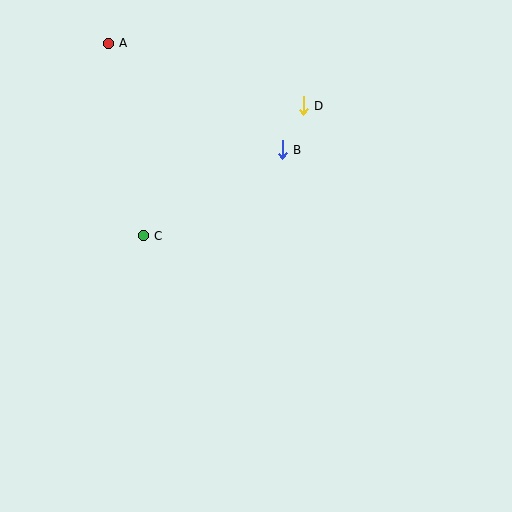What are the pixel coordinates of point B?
Point B is at (282, 150).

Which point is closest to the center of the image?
Point B at (282, 150) is closest to the center.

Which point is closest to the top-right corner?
Point D is closest to the top-right corner.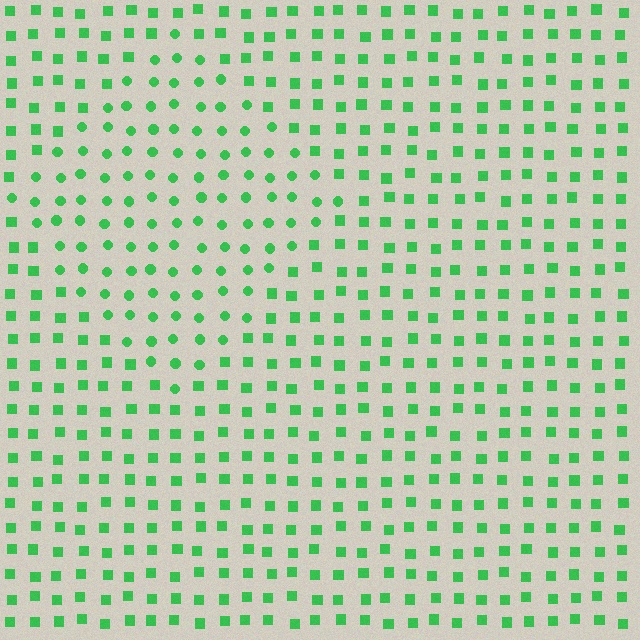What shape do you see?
I see a diamond.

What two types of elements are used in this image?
The image uses circles inside the diamond region and squares outside it.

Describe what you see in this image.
The image is filled with small green elements arranged in a uniform grid. A diamond-shaped region contains circles, while the surrounding area contains squares. The boundary is defined purely by the change in element shape.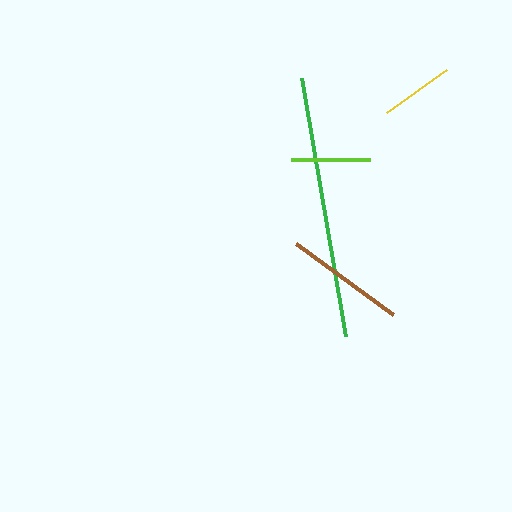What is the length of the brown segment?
The brown segment is approximately 120 pixels long.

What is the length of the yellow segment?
The yellow segment is approximately 74 pixels long.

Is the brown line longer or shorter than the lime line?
The brown line is longer than the lime line.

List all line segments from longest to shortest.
From longest to shortest: green, brown, lime, yellow.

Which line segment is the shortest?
The yellow line is the shortest at approximately 74 pixels.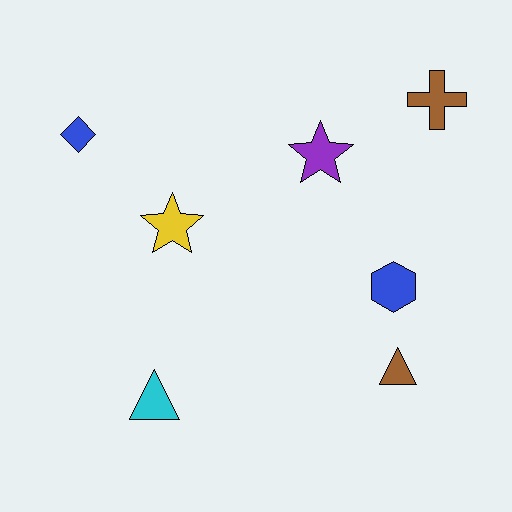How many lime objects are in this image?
There are no lime objects.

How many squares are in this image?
There are no squares.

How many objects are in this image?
There are 7 objects.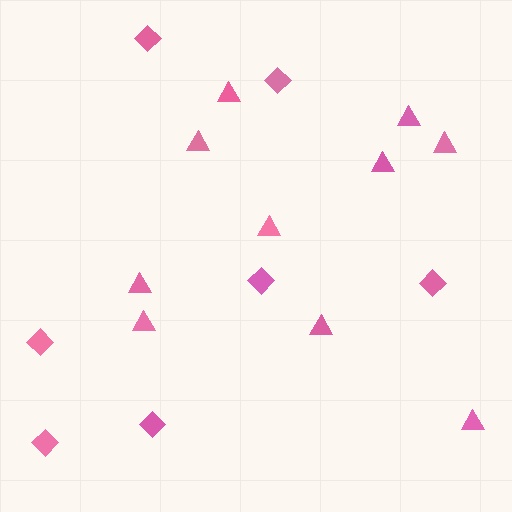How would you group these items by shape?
There are 2 groups: one group of triangles (10) and one group of diamonds (7).